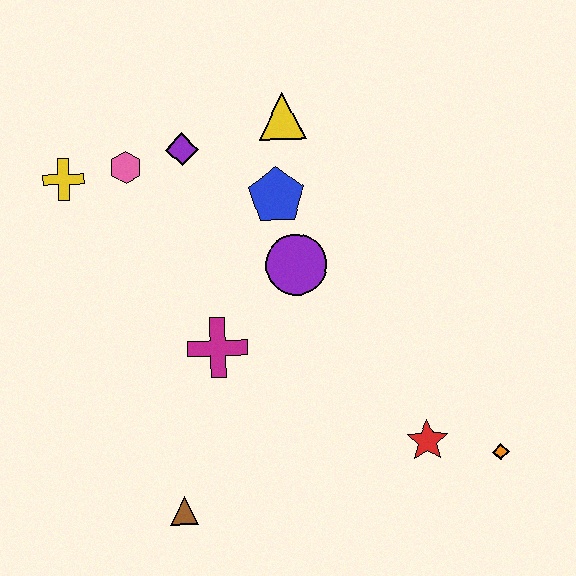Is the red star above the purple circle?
No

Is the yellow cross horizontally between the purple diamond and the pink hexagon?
No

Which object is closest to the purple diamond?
The pink hexagon is closest to the purple diamond.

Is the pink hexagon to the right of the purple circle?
No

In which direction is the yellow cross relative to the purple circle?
The yellow cross is to the left of the purple circle.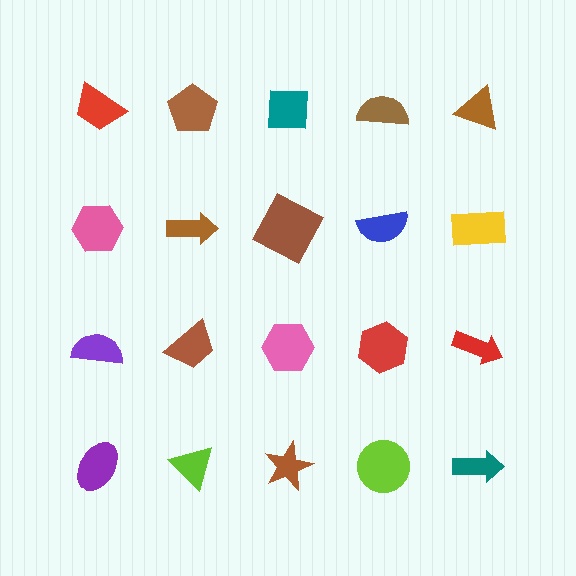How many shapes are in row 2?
5 shapes.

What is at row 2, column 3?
A brown square.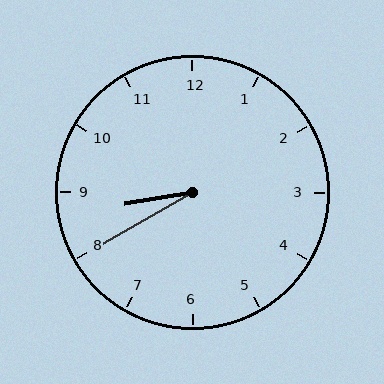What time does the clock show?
8:40.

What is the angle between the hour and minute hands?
Approximately 20 degrees.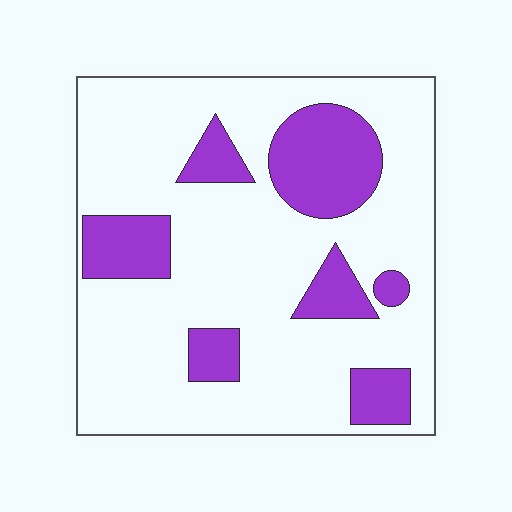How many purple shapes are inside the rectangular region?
7.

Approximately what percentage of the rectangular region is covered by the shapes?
Approximately 25%.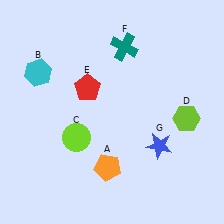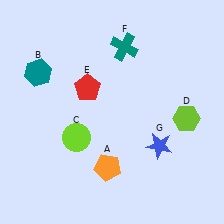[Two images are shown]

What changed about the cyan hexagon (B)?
In Image 1, B is cyan. In Image 2, it changed to teal.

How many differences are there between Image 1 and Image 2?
There is 1 difference between the two images.